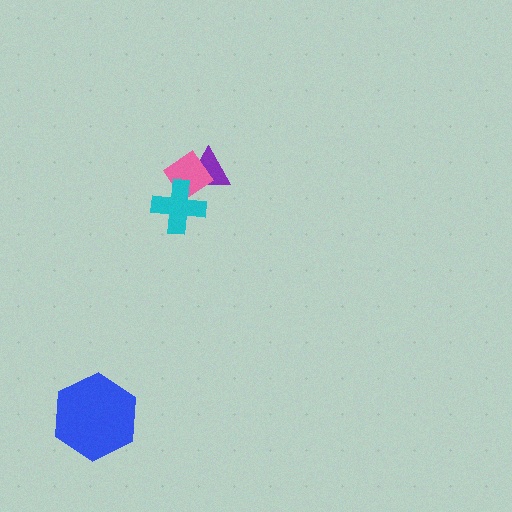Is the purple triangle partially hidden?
Yes, it is partially covered by another shape.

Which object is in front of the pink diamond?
The cyan cross is in front of the pink diamond.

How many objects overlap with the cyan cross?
2 objects overlap with the cyan cross.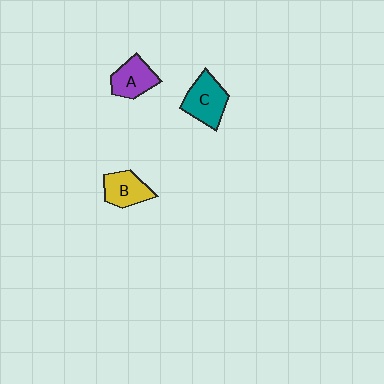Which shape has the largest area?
Shape C (teal).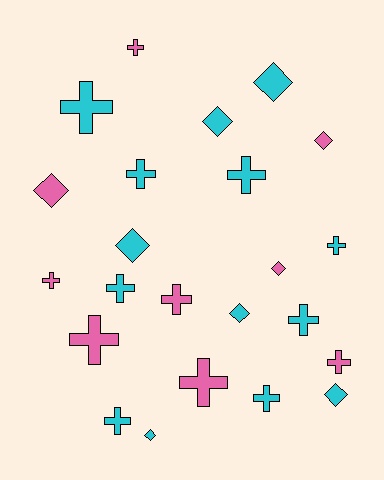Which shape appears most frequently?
Cross, with 14 objects.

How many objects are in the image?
There are 23 objects.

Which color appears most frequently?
Cyan, with 14 objects.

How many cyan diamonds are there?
There are 6 cyan diamonds.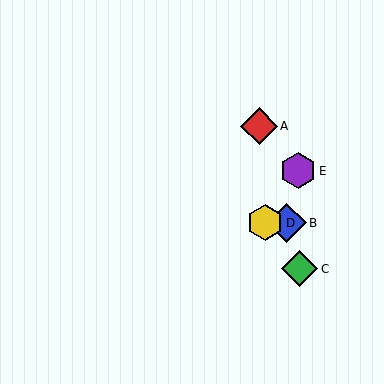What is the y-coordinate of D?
Object D is at y≈223.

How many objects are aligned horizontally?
2 objects (B, D) are aligned horizontally.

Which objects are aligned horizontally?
Objects B, D are aligned horizontally.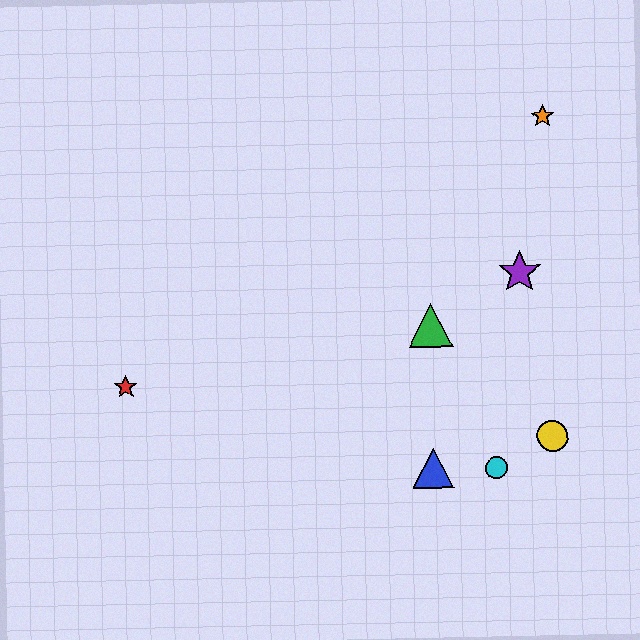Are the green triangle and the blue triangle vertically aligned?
Yes, both are at x≈430.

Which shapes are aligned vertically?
The blue triangle, the green triangle are aligned vertically.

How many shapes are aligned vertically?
2 shapes (the blue triangle, the green triangle) are aligned vertically.